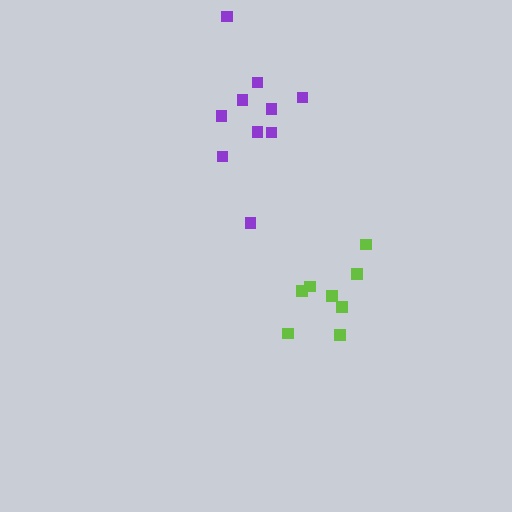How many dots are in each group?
Group 1: 8 dots, Group 2: 10 dots (18 total).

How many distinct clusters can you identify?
There are 2 distinct clusters.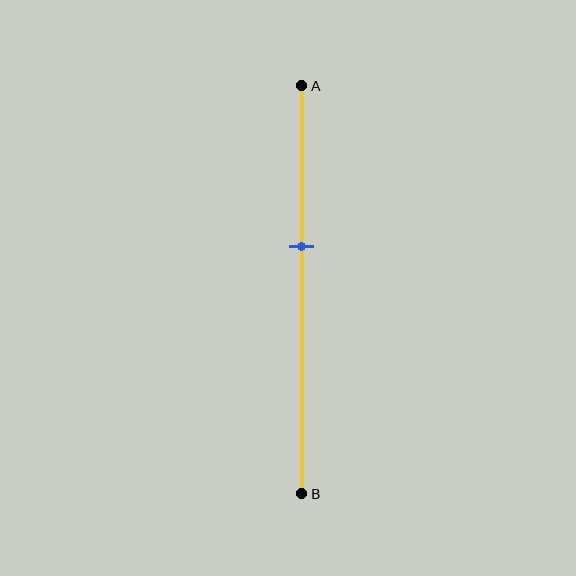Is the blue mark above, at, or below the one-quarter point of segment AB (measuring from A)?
The blue mark is below the one-quarter point of segment AB.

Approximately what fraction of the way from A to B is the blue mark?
The blue mark is approximately 40% of the way from A to B.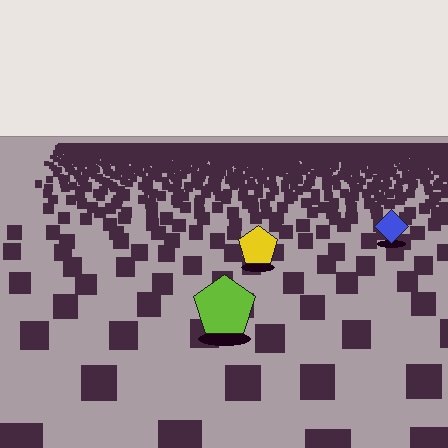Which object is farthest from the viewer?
The blue diamond is farthest from the viewer. It appears smaller and the ground texture around it is denser.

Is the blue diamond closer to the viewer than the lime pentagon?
No. The lime pentagon is closer — you can tell from the texture gradient: the ground texture is coarser near it.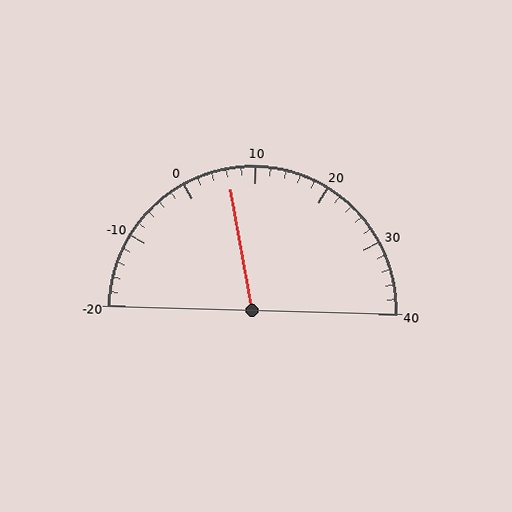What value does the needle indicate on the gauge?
The needle indicates approximately 6.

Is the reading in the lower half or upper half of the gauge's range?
The reading is in the lower half of the range (-20 to 40).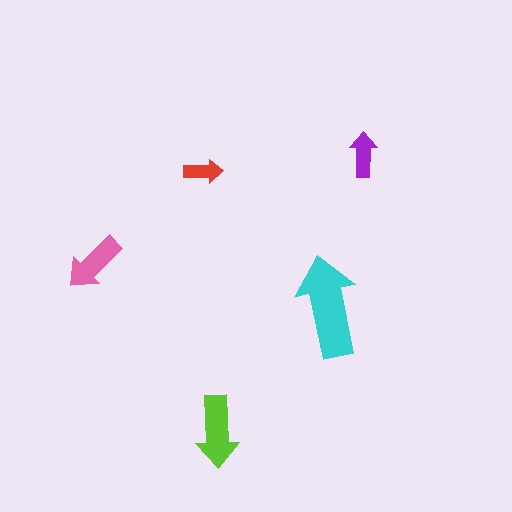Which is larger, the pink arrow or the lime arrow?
The lime one.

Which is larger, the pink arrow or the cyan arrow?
The cyan one.